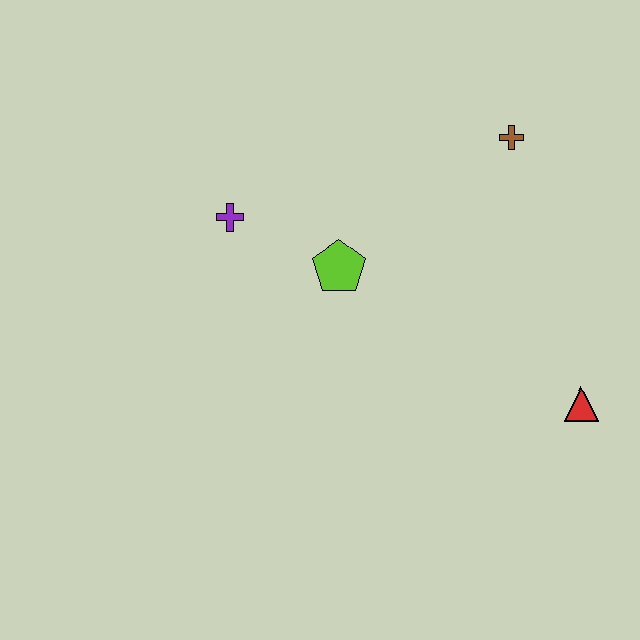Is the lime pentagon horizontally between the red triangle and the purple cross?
Yes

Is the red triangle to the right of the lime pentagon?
Yes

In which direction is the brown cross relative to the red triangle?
The brown cross is above the red triangle.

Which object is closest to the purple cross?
The lime pentagon is closest to the purple cross.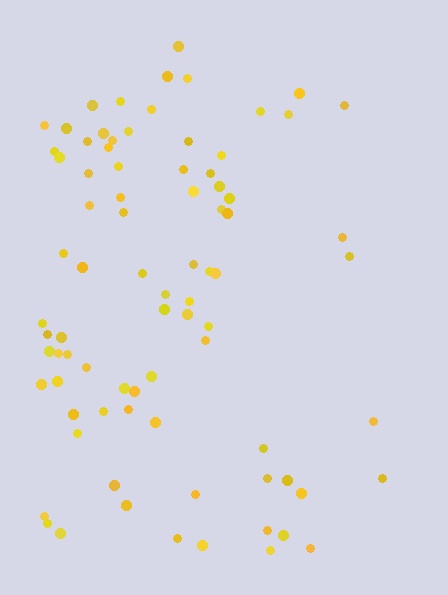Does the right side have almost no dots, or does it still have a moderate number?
Still a moderate number, just noticeably fewer than the left.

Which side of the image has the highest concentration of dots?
The left.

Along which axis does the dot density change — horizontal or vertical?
Horizontal.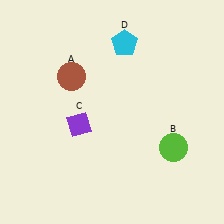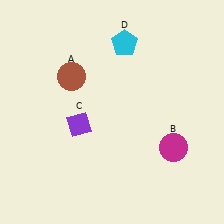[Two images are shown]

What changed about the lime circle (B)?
In Image 1, B is lime. In Image 2, it changed to magenta.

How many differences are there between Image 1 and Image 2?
There is 1 difference between the two images.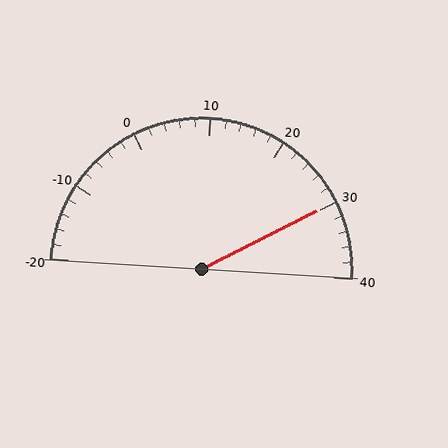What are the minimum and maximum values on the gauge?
The gauge ranges from -20 to 40.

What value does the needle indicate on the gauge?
The needle indicates approximately 30.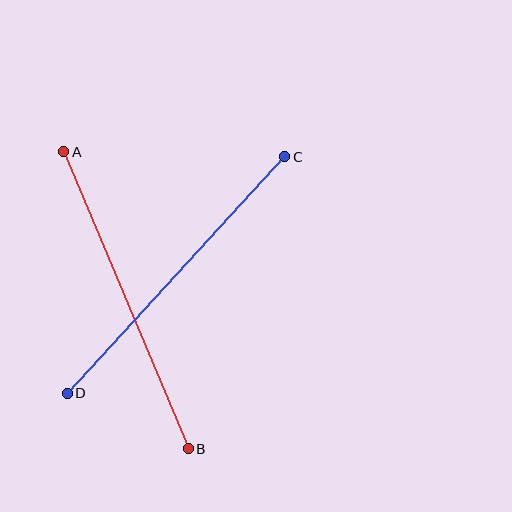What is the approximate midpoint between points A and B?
The midpoint is at approximately (126, 300) pixels.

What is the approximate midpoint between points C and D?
The midpoint is at approximately (176, 275) pixels.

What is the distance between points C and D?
The distance is approximately 321 pixels.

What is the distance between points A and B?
The distance is approximately 322 pixels.